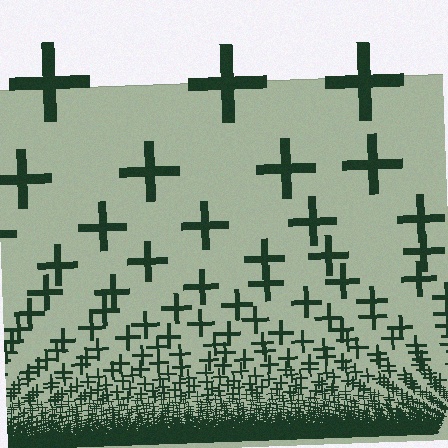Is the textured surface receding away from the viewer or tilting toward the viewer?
The surface appears to tilt toward the viewer. Texture elements get larger and sparser toward the top.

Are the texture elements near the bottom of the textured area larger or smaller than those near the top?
Smaller. The gradient is inverted — elements near the bottom are smaller and denser.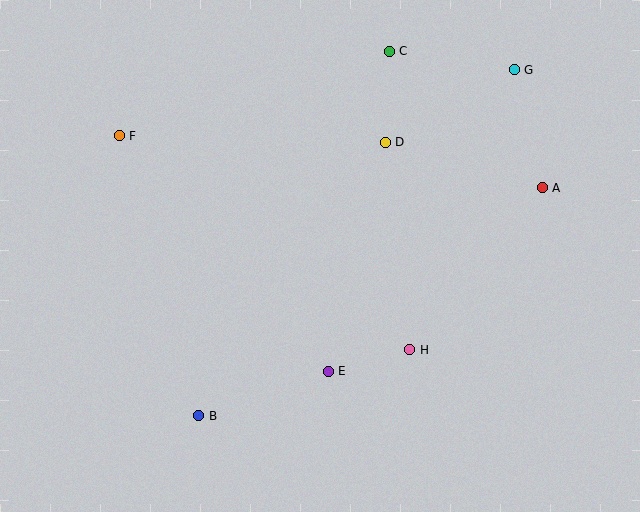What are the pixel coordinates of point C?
Point C is at (389, 51).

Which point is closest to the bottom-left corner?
Point B is closest to the bottom-left corner.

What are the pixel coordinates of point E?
Point E is at (328, 371).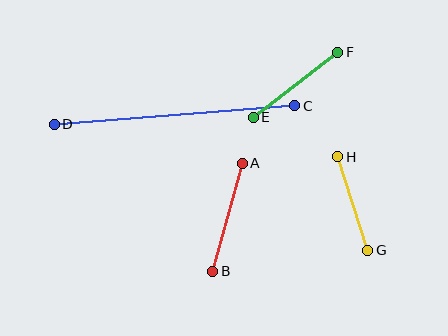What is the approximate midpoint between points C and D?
The midpoint is at approximately (174, 115) pixels.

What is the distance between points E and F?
The distance is approximately 107 pixels.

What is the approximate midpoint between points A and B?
The midpoint is at approximately (228, 217) pixels.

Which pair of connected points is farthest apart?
Points C and D are farthest apart.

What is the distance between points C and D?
The distance is approximately 241 pixels.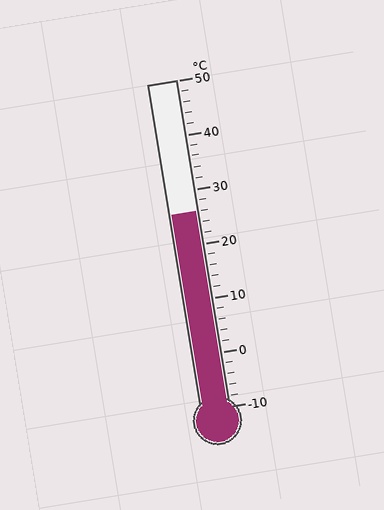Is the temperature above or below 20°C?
The temperature is above 20°C.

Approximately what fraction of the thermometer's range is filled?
The thermometer is filled to approximately 60% of its range.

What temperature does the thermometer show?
The thermometer shows approximately 26°C.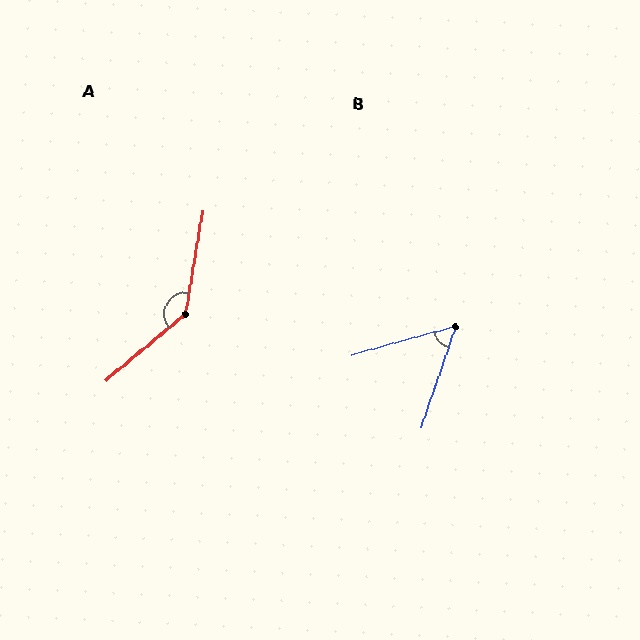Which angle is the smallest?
B, at approximately 55 degrees.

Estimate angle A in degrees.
Approximately 139 degrees.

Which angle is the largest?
A, at approximately 139 degrees.